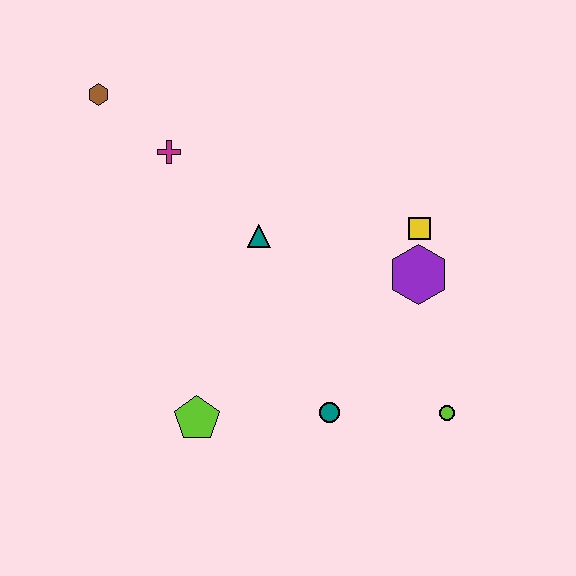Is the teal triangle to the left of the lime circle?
Yes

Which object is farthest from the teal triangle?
The lime circle is farthest from the teal triangle.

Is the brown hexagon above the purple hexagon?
Yes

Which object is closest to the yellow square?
The purple hexagon is closest to the yellow square.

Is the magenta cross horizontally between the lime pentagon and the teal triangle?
No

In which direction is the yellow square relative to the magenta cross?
The yellow square is to the right of the magenta cross.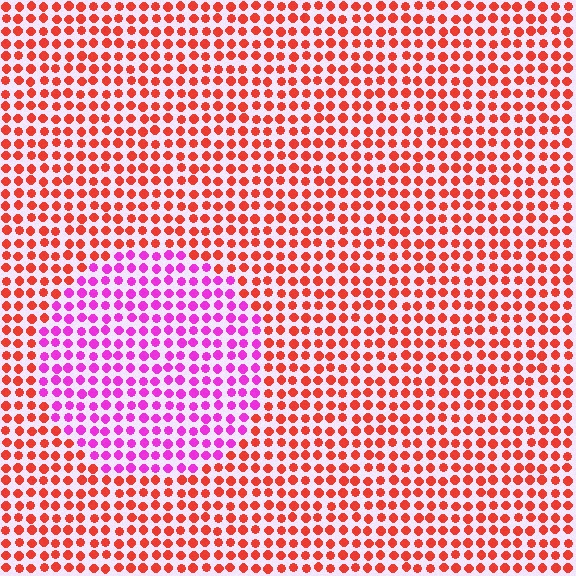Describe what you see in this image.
The image is filled with small red elements in a uniform arrangement. A circle-shaped region is visible where the elements are tinted to a slightly different hue, forming a subtle color boundary.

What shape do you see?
I see a circle.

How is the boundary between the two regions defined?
The boundary is defined purely by a slight shift in hue (about 58 degrees). Spacing, size, and orientation are identical on both sides.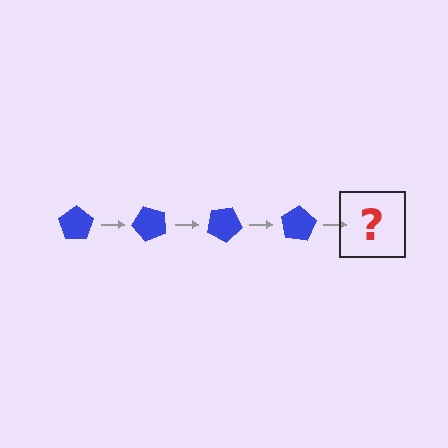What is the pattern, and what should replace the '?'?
The pattern is that the pentagon rotates 50 degrees each step. The '?' should be a blue pentagon rotated 200 degrees.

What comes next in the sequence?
The next element should be a blue pentagon rotated 200 degrees.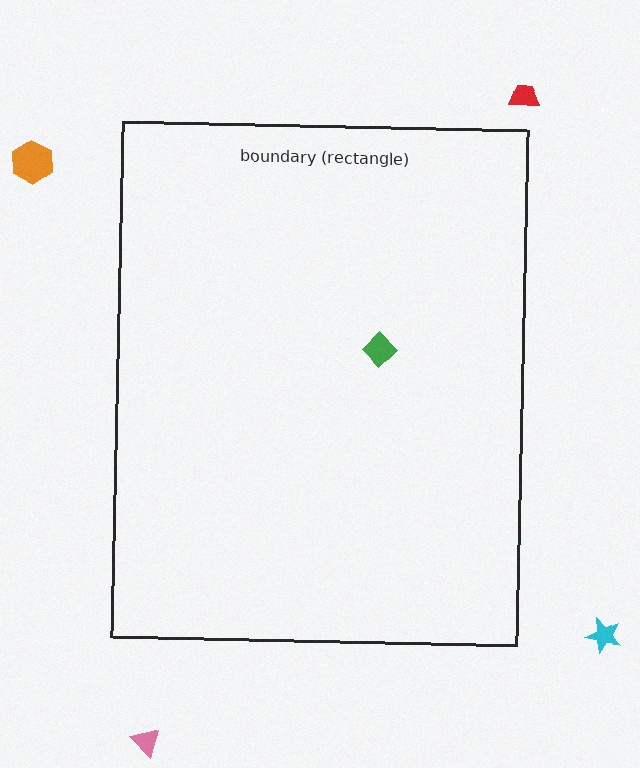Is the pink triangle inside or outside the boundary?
Outside.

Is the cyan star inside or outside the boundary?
Outside.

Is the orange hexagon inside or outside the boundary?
Outside.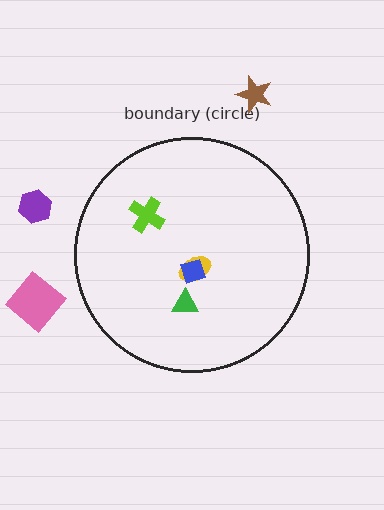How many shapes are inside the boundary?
4 inside, 3 outside.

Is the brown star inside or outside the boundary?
Outside.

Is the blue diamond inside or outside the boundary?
Inside.